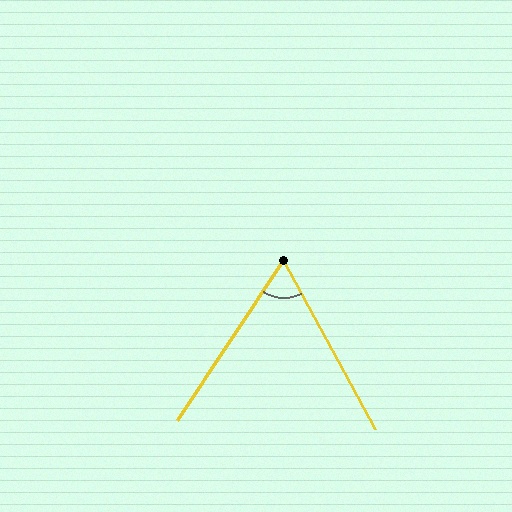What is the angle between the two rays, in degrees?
Approximately 62 degrees.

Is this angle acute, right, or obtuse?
It is acute.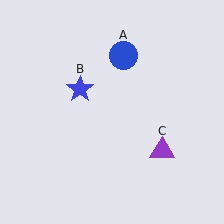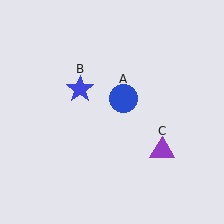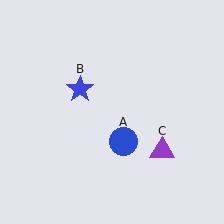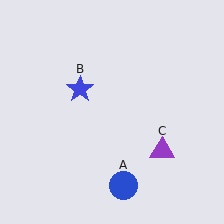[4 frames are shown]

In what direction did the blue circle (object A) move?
The blue circle (object A) moved down.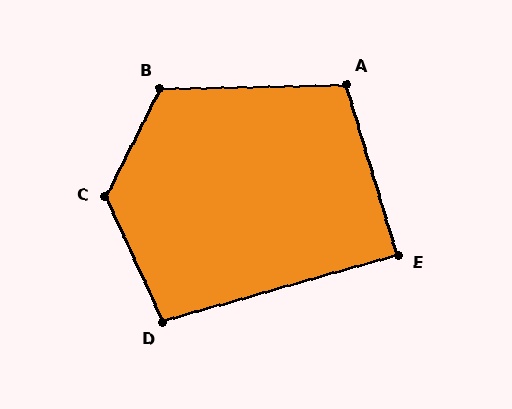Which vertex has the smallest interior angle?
E, at approximately 89 degrees.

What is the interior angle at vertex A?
Approximately 105 degrees (obtuse).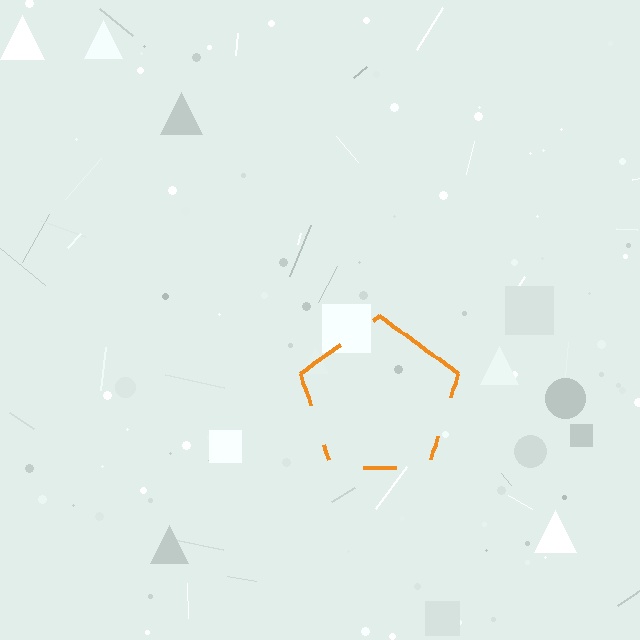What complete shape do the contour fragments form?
The contour fragments form a pentagon.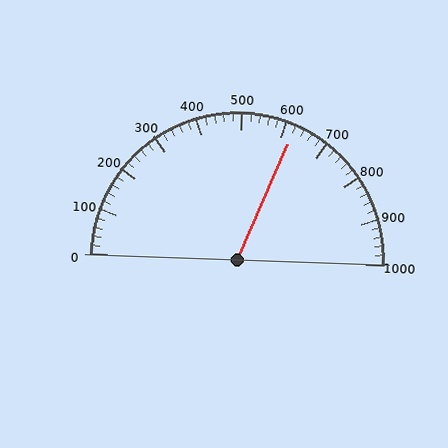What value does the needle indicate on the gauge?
The needle indicates approximately 620.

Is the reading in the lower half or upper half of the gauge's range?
The reading is in the upper half of the range (0 to 1000).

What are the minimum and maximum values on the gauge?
The gauge ranges from 0 to 1000.